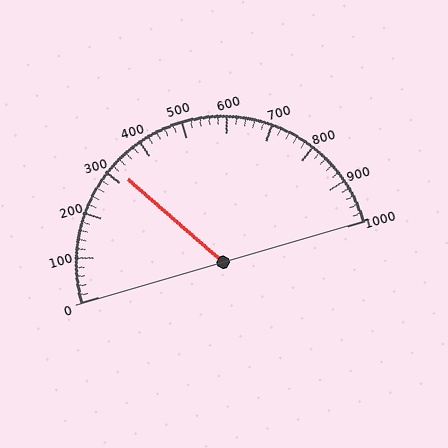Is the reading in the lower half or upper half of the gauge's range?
The reading is in the lower half of the range (0 to 1000).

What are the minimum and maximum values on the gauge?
The gauge ranges from 0 to 1000.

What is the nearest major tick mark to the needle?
The nearest major tick mark is 300.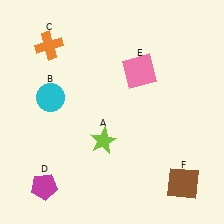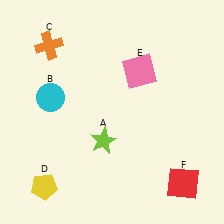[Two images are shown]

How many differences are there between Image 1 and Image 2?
There are 2 differences between the two images.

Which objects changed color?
D changed from magenta to yellow. F changed from brown to red.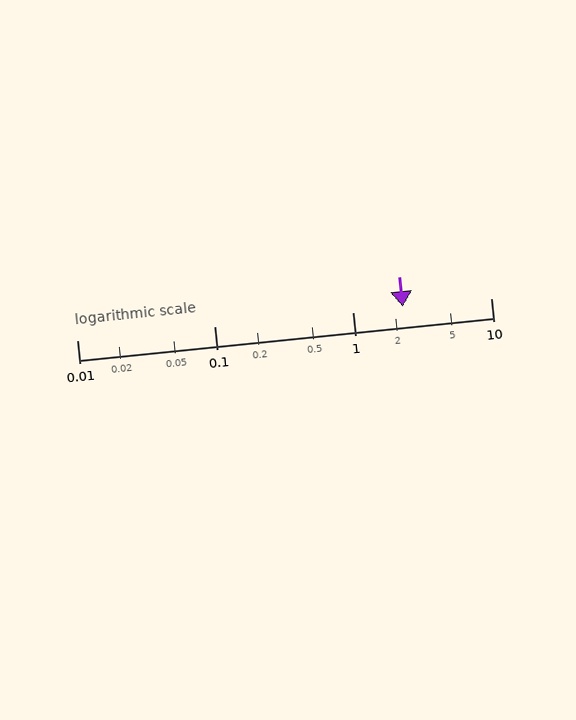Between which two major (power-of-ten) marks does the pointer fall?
The pointer is between 1 and 10.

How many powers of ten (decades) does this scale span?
The scale spans 3 decades, from 0.01 to 10.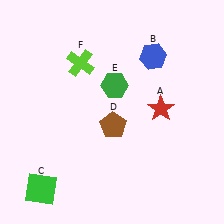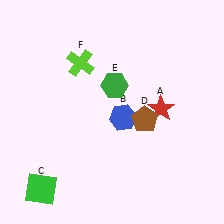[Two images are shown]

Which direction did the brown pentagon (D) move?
The brown pentagon (D) moved right.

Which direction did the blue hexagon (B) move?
The blue hexagon (B) moved down.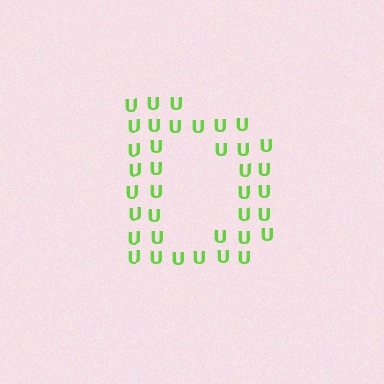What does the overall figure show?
The overall figure shows the letter D.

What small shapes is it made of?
It is made of small letter U's.